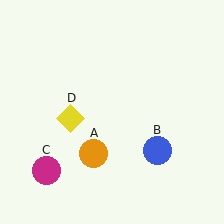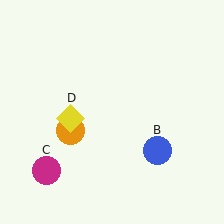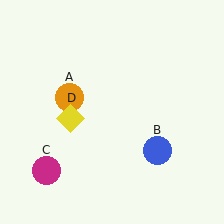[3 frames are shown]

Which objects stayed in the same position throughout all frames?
Blue circle (object B) and magenta circle (object C) and yellow diamond (object D) remained stationary.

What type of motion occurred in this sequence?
The orange circle (object A) rotated clockwise around the center of the scene.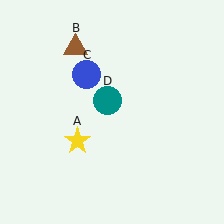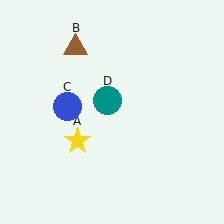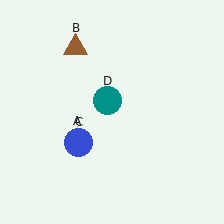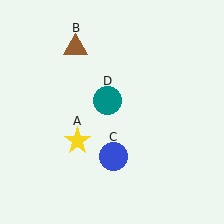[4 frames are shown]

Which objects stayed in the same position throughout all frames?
Yellow star (object A) and brown triangle (object B) and teal circle (object D) remained stationary.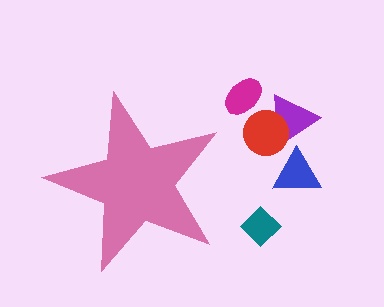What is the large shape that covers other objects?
A pink star.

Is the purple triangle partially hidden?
No, the purple triangle is fully visible.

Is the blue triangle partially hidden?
No, the blue triangle is fully visible.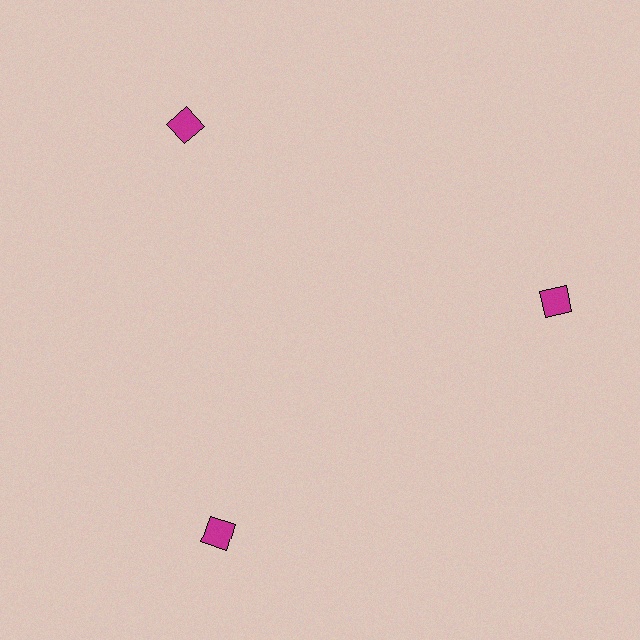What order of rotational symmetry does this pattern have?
This pattern has 3-fold rotational symmetry.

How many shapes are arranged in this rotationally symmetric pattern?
There are 3 shapes, arranged in 3 groups of 1.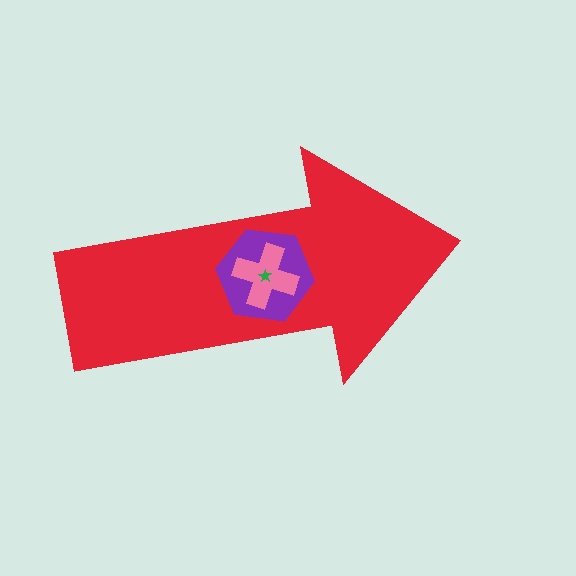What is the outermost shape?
The red arrow.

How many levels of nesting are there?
4.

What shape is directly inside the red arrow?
The purple hexagon.